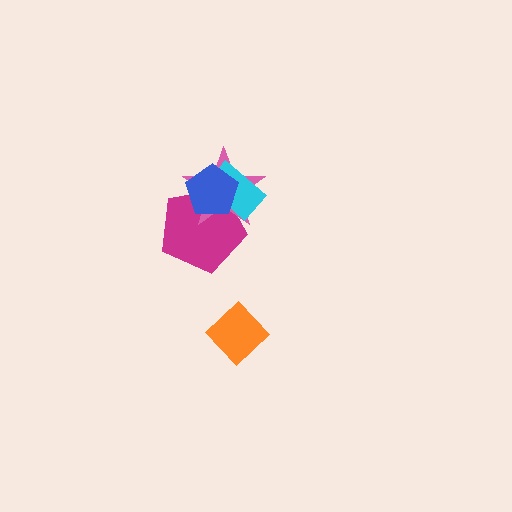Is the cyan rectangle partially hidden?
Yes, it is partially covered by another shape.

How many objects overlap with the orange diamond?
0 objects overlap with the orange diamond.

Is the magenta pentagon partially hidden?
Yes, it is partially covered by another shape.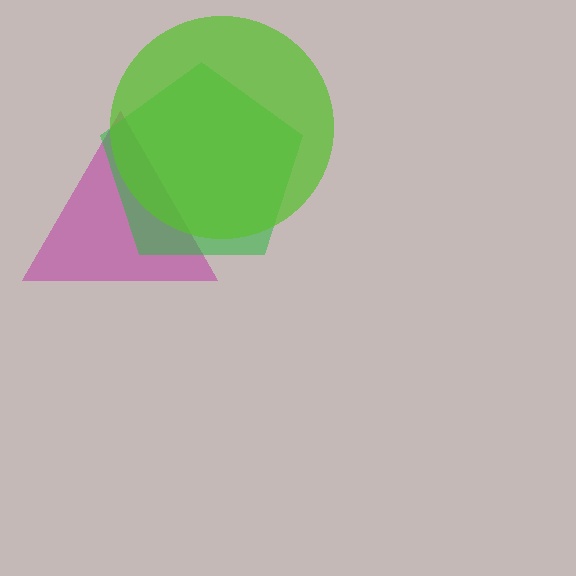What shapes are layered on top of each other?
The layered shapes are: a magenta triangle, a green pentagon, a lime circle.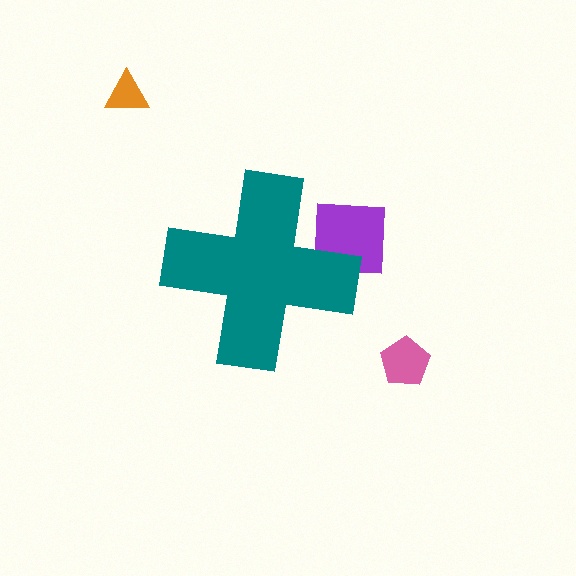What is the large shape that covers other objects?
A teal cross.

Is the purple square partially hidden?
Yes, the purple square is partially hidden behind the teal cross.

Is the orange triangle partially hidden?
No, the orange triangle is fully visible.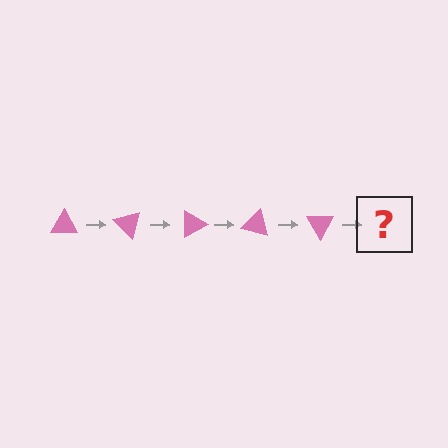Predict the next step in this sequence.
The next step is a pink triangle rotated 225 degrees.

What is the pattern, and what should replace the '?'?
The pattern is that the triangle rotates 45 degrees each step. The '?' should be a pink triangle rotated 225 degrees.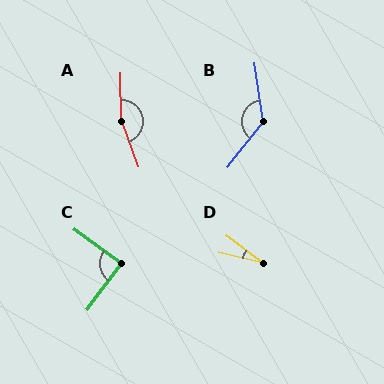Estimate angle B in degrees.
Approximately 133 degrees.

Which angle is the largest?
A, at approximately 160 degrees.